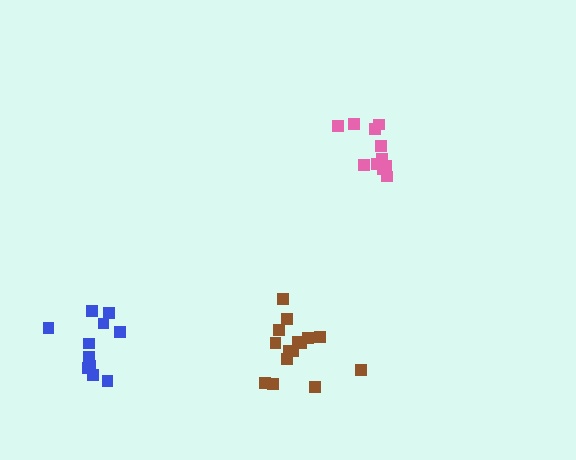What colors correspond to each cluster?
The clusters are colored: brown, blue, pink.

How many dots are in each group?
Group 1: 15 dots, Group 2: 11 dots, Group 3: 11 dots (37 total).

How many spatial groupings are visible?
There are 3 spatial groupings.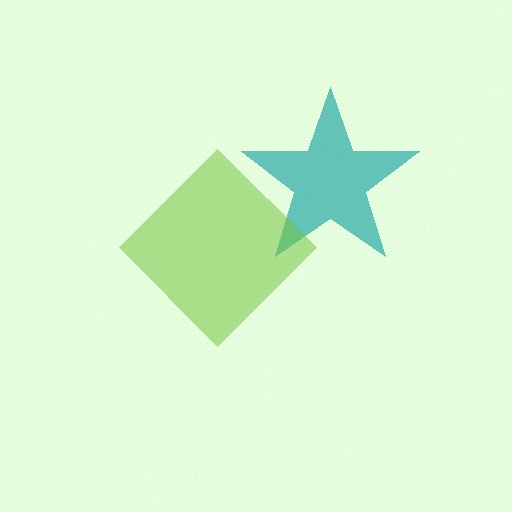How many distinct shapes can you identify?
There are 2 distinct shapes: a teal star, a lime diamond.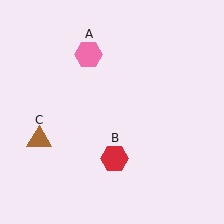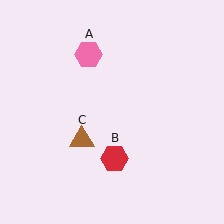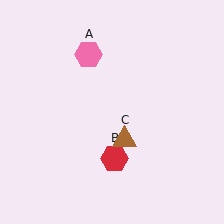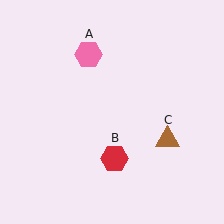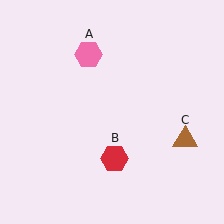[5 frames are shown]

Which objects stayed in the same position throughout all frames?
Pink hexagon (object A) and red hexagon (object B) remained stationary.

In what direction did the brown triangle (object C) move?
The brown triangle (object C) moved right.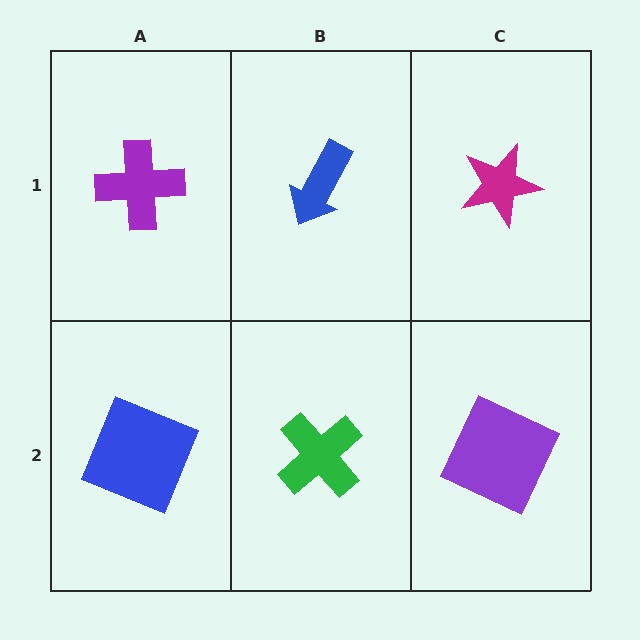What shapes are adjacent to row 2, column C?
A magenta star (row 1, column C), a green cross (row 2, column B).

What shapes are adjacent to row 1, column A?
A blue square (row 2, column A), a blue arrow (row 1, column B).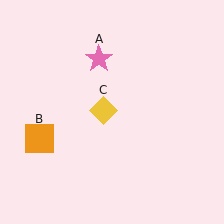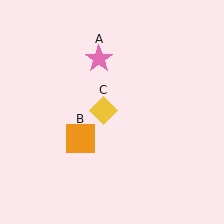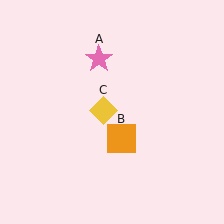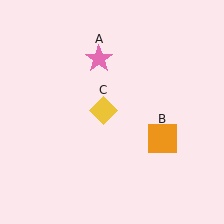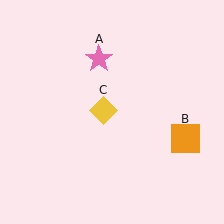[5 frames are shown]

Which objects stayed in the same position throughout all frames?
Pink star (object A) and yellow diamond (object C) remained stationary.